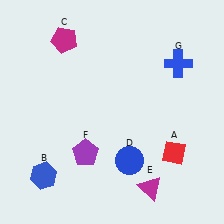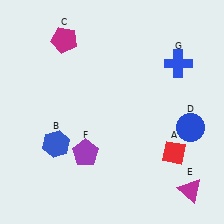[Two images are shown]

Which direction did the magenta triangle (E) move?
The magenta triangle (E) moved right.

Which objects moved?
The objects that moved are: the blue hexagon (B), the blue circle (D), the magenta triangle (E).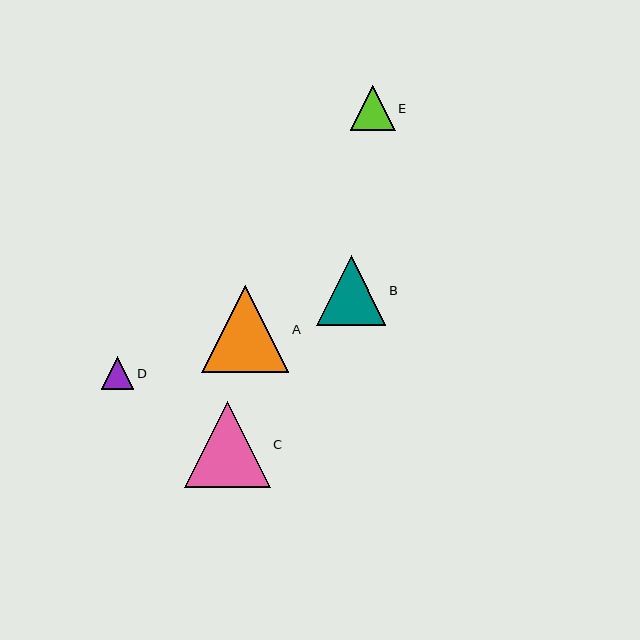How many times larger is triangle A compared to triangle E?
Triangle A is approximately 1.9 times the size of triangle E.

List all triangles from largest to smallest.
From largest to smallest: A, C, B, E, D.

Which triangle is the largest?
Triangle A is the largest with a size of approximately 87 pixels.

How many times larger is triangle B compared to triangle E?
Triangle B is approximately 1.6 times the size of triangle E.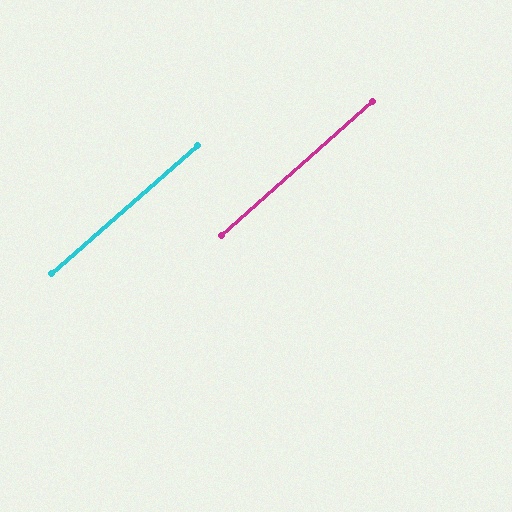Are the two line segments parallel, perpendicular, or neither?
Parallel — their directions differ by only 0.3°.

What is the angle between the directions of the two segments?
Approximately 0 degrees.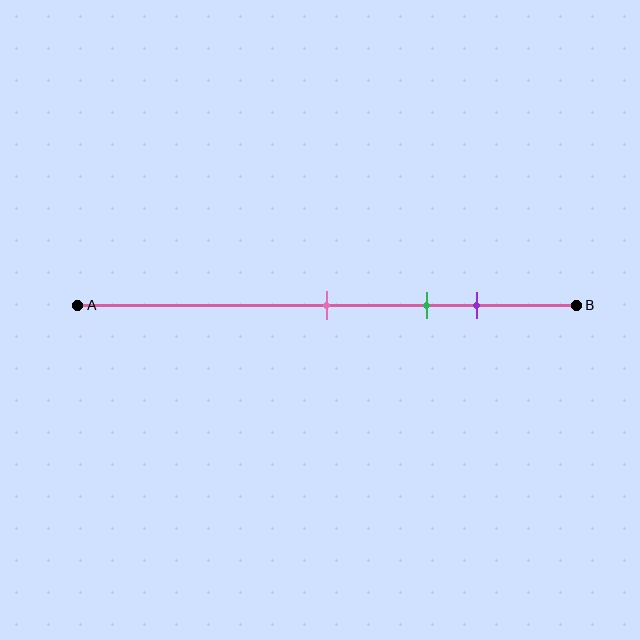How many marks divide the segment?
There are 3 marks dividing the segment.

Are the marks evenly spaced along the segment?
Yes, the marks are approximately evenly spaced.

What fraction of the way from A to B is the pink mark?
The pink mark is approximately 50% (0.5) of the way from A to B.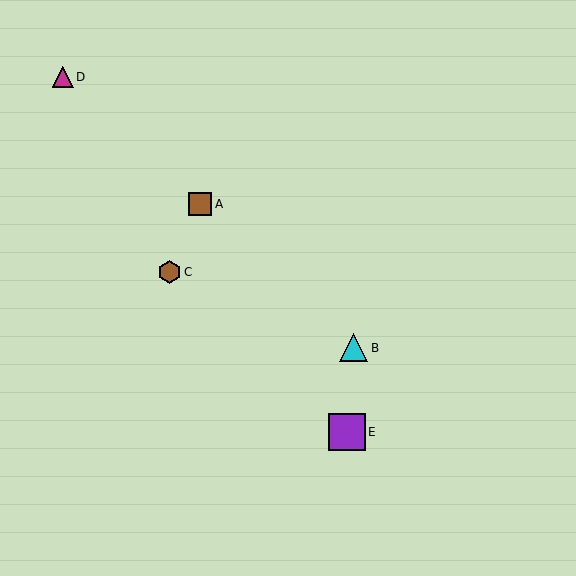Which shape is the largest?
The purple square (labeled E) is the largest.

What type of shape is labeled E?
Shape E is a purple square.